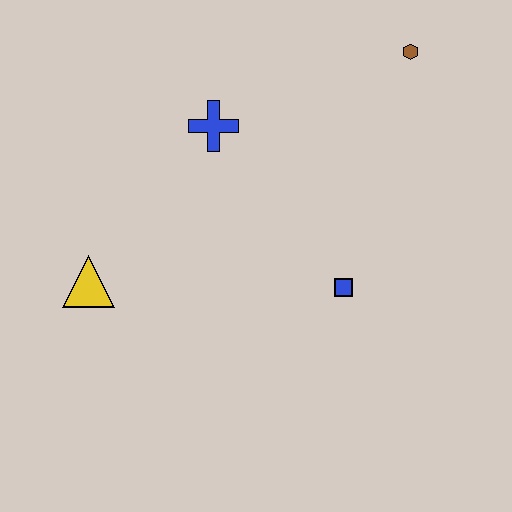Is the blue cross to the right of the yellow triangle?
Yes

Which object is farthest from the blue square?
The yellow triangle is farthest from the blue square.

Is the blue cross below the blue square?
No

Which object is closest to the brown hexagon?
The blue cross is closest to the brown hexagon.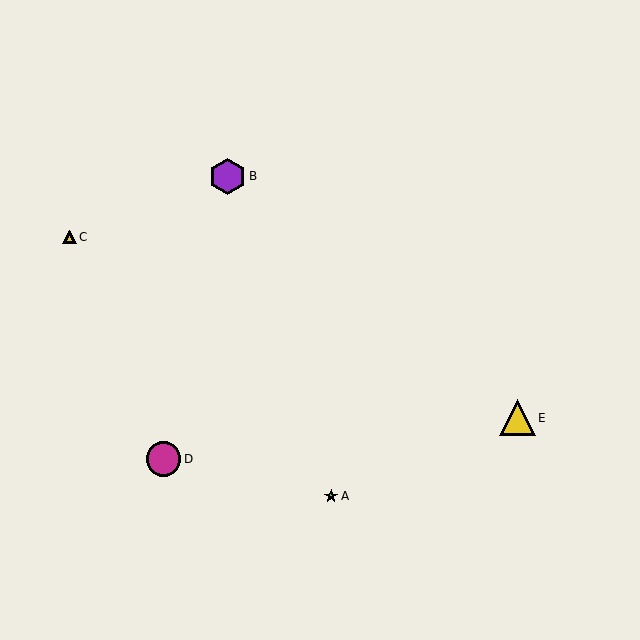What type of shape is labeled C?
Shape C is a yellow triangle.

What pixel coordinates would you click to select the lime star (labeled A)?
Click at (331, 496) to select the lime star A.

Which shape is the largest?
The purple hexagon (labeled B) is the largest.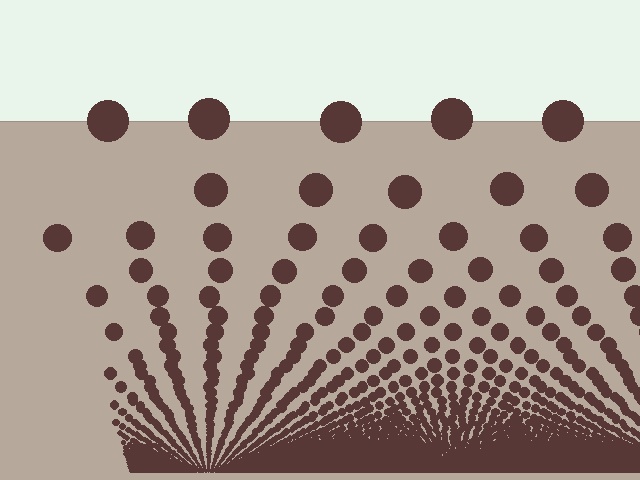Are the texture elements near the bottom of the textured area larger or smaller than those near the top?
Smaller. The gradient is inverted — elements near the bottom are smaller and denser.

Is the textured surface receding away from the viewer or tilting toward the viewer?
The surface appears to tilt toward the viewer. Texture elements get larger and sparser toward the top.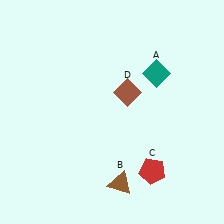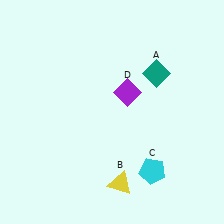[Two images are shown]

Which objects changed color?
B changed from brown to yellow. C changed from red to cyan. D changed from brown to purple.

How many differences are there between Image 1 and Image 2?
There are 3 differences between the two images.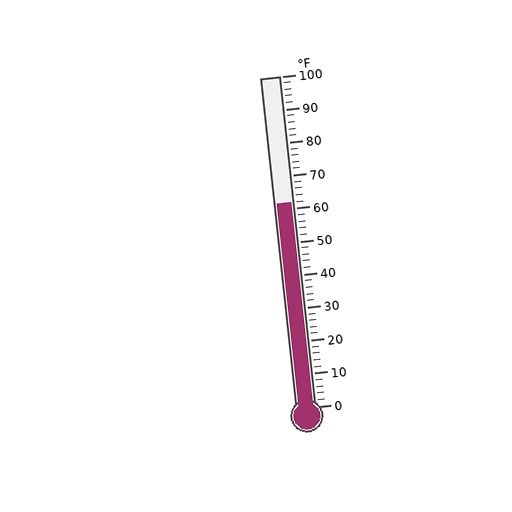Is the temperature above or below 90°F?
The temperature is below 90°F.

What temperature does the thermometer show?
The thermometer shows approximately 62°F.